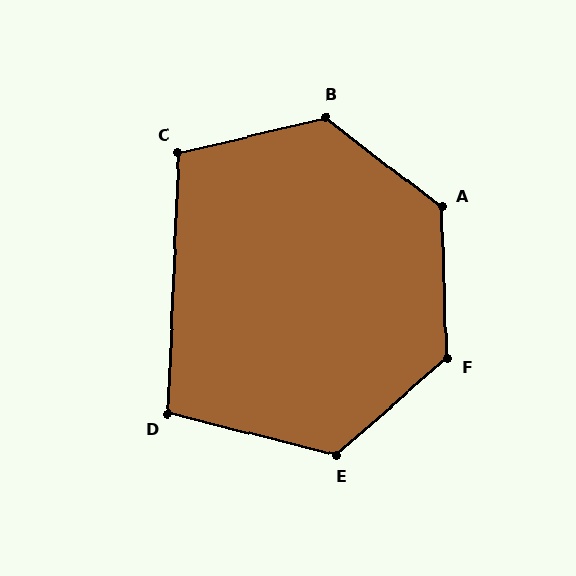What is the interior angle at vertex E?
Approximately 125 degrees (obtuse).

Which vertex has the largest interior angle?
B, at approximately 129 degrees.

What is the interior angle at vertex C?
Approximately 106 degrees (obtuse).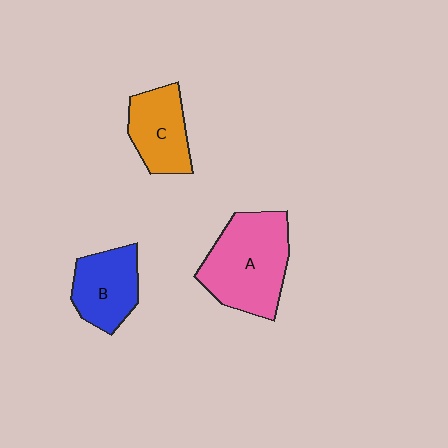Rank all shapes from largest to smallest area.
From largest to smallest: A (pink), B (blue), C (orange).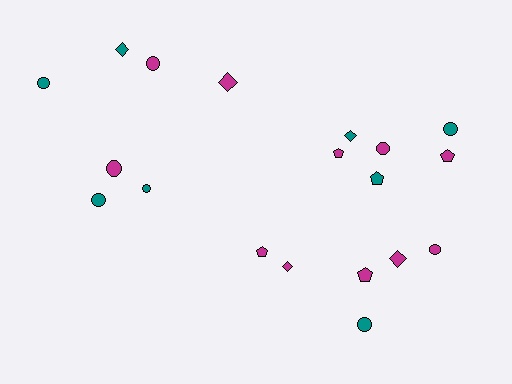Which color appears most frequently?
Magenta, with 11 objects.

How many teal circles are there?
There are 5 teal circles.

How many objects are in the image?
There are 19 objects.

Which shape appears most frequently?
Circle, with 9 objects.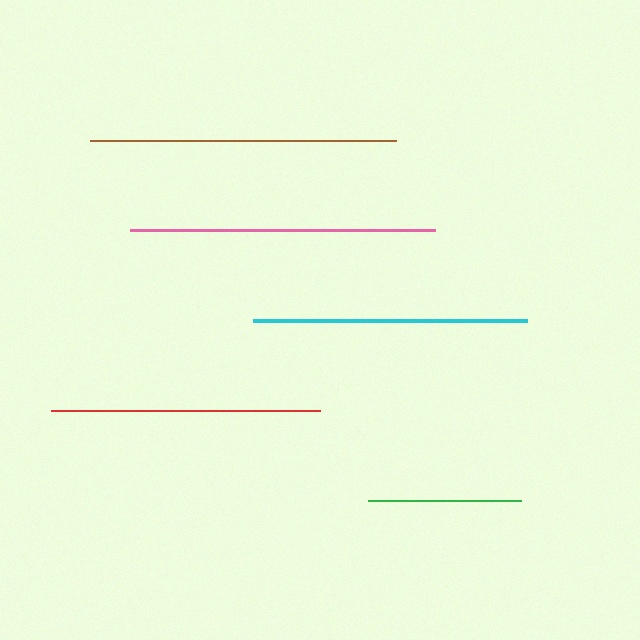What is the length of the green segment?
The green segment is approximately 153 pixels long.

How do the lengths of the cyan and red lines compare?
The cyan and red lines are approximately the same length.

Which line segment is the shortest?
The green line is the shortest at approximately 153 pixels.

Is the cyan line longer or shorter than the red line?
The cyan line is longer than the red line.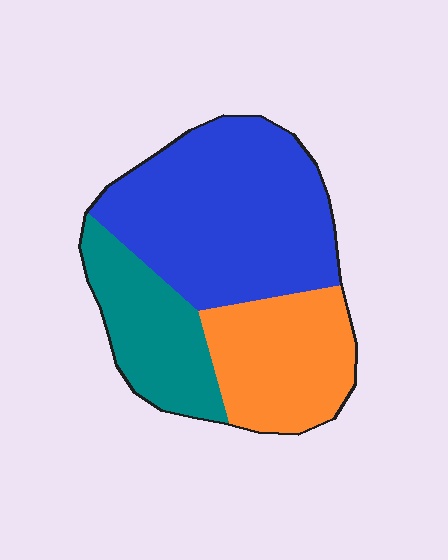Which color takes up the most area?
Blue, at roughly 50%.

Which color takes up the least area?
Teal, at roughly 25%.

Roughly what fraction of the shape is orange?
Orange covers about 25% of the shape.